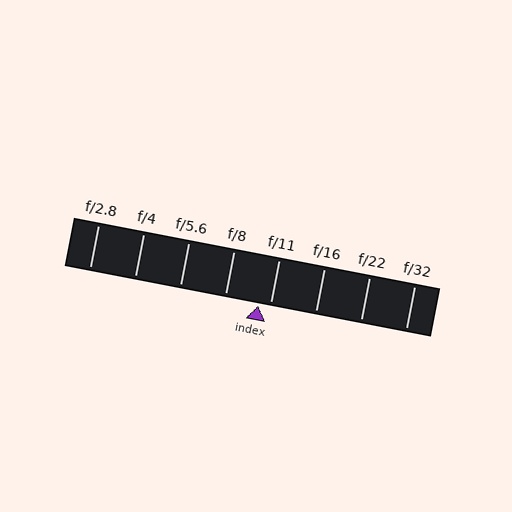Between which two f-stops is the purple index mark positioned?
The index mark is between f/8 and f/11.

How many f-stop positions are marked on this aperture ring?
There are 8 f-stop positions marked.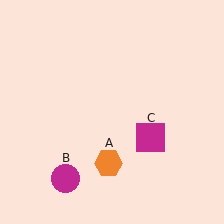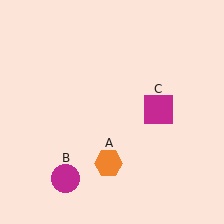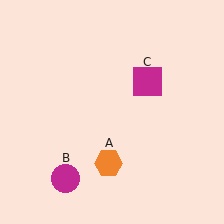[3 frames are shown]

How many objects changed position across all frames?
1 object changed position: magenta square (object C).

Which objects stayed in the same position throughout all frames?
Orange hexagon (object A) and magenta circle (object B) remained stationary.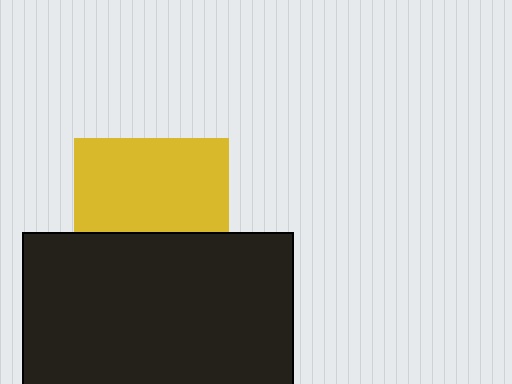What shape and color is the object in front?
The object in front is a black rectangle.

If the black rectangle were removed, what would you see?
You would see the complete yellow square.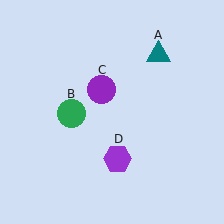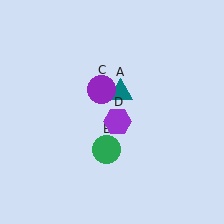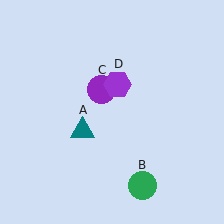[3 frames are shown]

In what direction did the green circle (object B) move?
The green circle (object B) moved down and to the right.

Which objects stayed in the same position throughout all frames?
Purple circle (object C) remained stationary.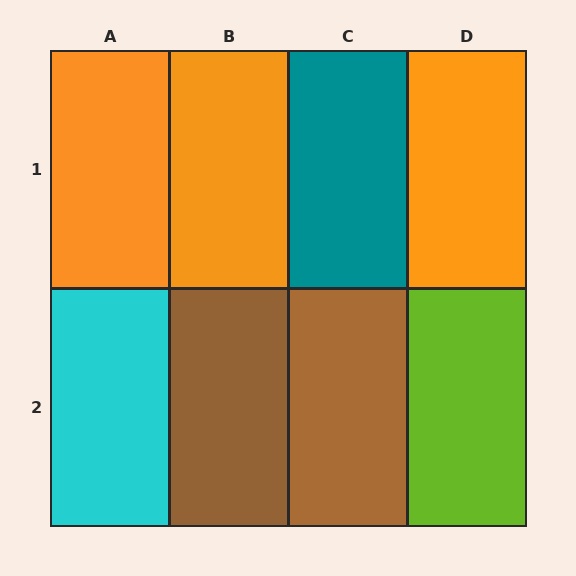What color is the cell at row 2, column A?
Cyan.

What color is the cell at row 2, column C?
Brown.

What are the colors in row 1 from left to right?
Orange, orange, teal, orange.